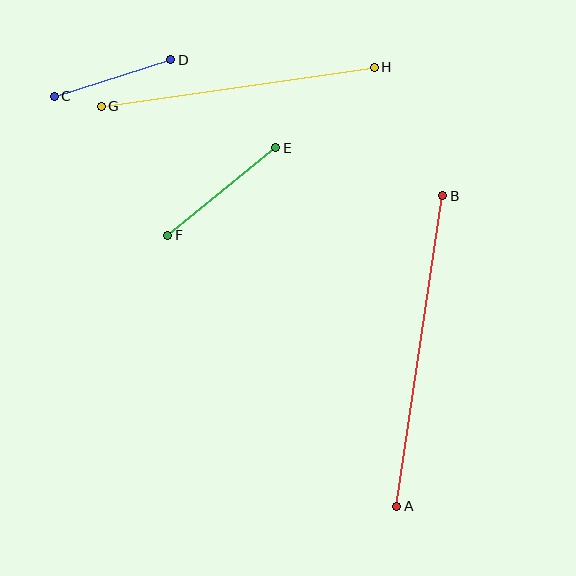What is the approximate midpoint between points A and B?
The midpoint is at approximately (420, 351) pixels.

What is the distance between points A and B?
The distance is approximately 314 pixels.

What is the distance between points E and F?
The distance is approximately 139 pixels.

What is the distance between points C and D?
The distance is approximately 122 pixels.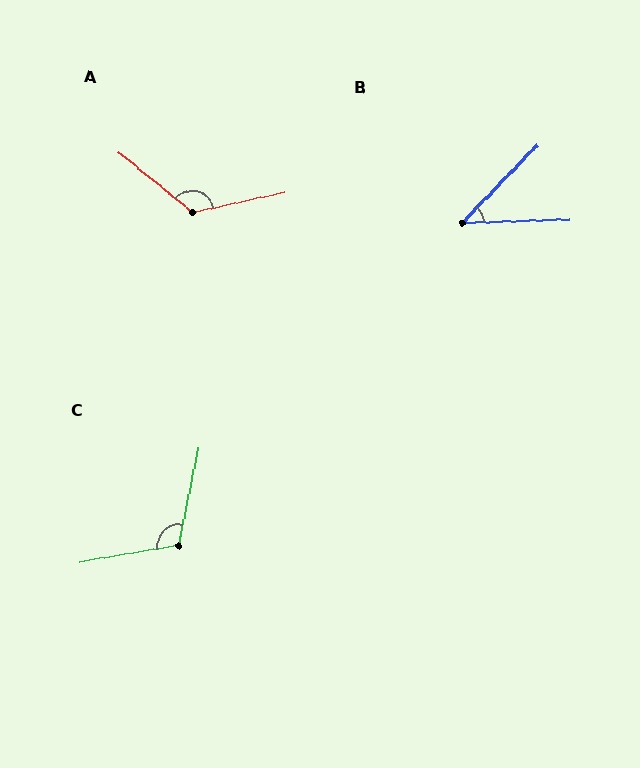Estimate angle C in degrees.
Approximately 111 degrees.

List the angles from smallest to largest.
B (44°), C (111°), A (128°).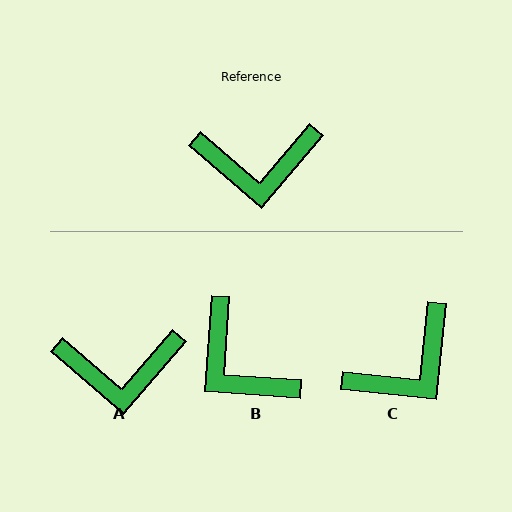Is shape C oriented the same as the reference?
No, it is off by about 35 degrees.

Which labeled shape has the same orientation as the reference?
A.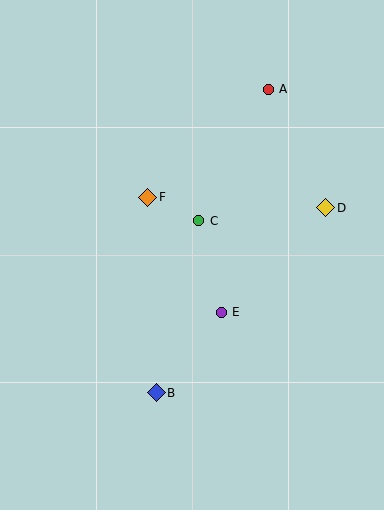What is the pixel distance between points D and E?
The distance between D and E is 148 pixels.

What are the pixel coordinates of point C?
Point C is at (199, 221).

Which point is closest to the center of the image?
Point C at (199, 221) is closest to the center.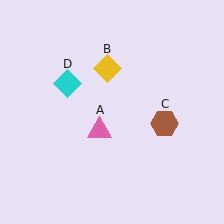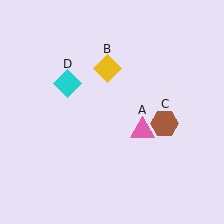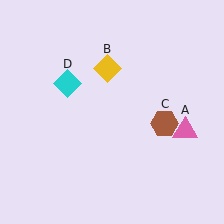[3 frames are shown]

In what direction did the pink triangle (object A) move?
The pink triangle (object A) moved right.